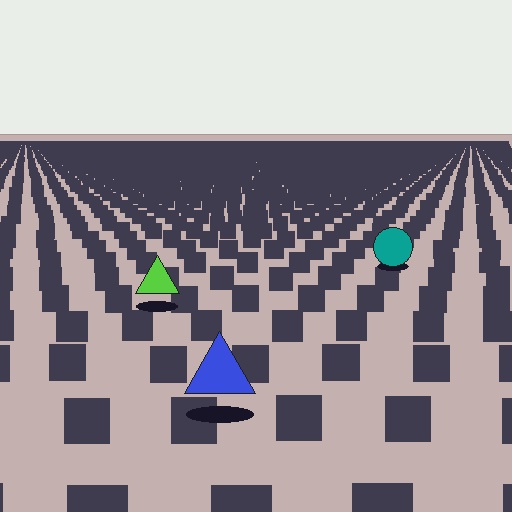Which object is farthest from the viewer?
The teal circle is farthest from the viewer. It appears smaller and the ground texture around it is denser.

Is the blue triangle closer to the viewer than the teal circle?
Yes. The blue triangle is closer — you can tell from the texture gradient: the ground texture is coarser near it.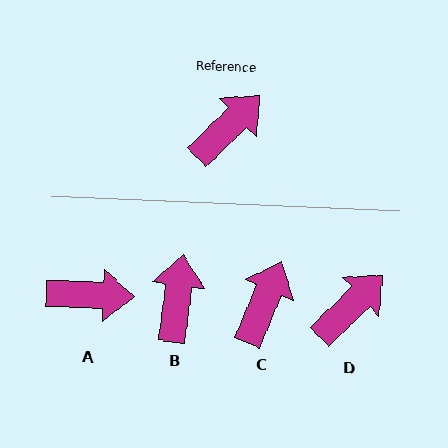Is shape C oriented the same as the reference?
No, it is off by about 23 degrees.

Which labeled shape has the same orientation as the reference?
D.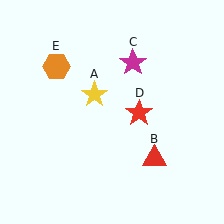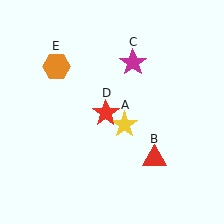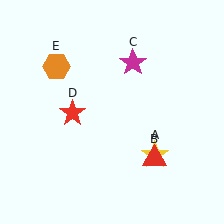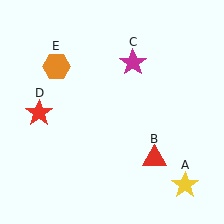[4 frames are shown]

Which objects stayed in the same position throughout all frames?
Red triangle (object B) and magenta star (object C) and orange hexagon (object E) remained stationary.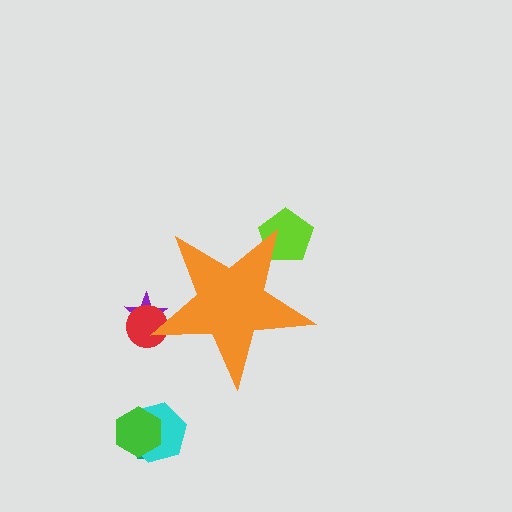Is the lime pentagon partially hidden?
Yes, the lime pentagon is partially hidden behind the orange star.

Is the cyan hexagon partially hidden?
No, the cyan hexagon is fully visible.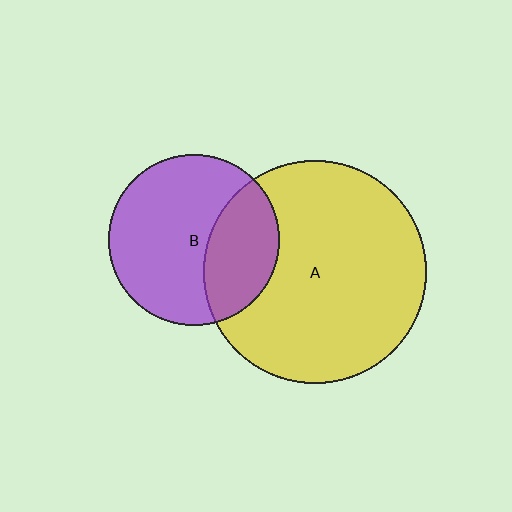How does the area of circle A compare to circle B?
Approximately 1.7 times.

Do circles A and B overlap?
Yes.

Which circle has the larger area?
Circle A (yellow).